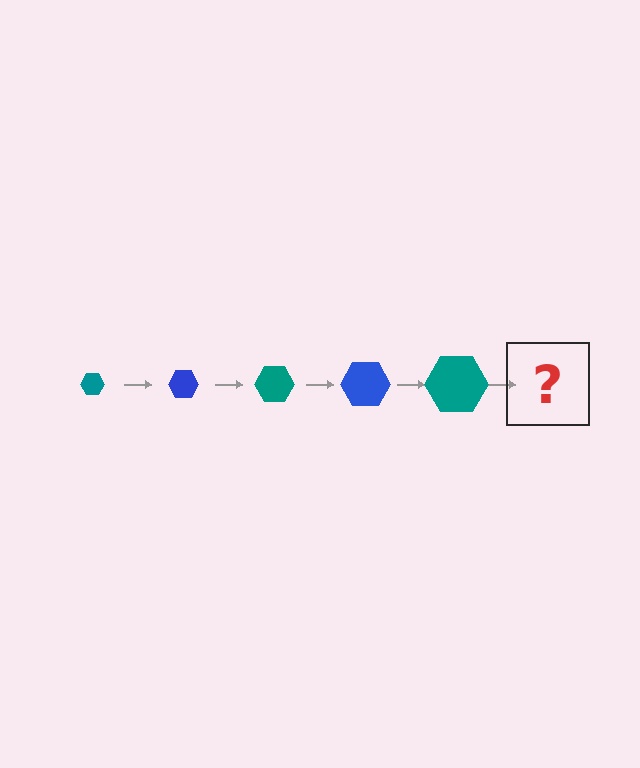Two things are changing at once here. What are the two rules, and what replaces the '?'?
The two rules are that the hexagon grows larger each step and the color cycles through teal and blue. The '?' should be a blue hexagon, larger than the previous one.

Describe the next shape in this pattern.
It should be a blue hexagon, larger than the previous one.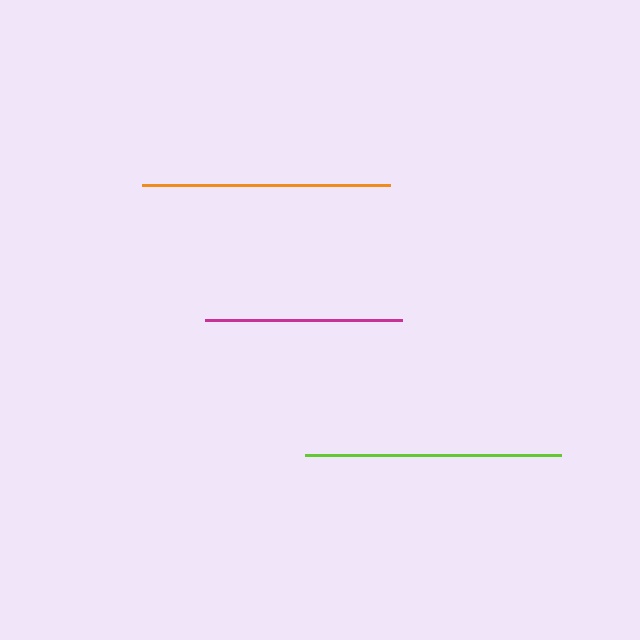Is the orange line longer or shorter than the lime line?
The lime line is longer than the orange line.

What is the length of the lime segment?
The lime segment is approximately 256 pixels long.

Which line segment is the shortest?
The magenta line is the shortest at approximately 197 pixels.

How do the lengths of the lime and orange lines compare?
The lime and orange lines are approximately the same length.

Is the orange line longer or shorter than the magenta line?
The orange line is longer than the magenta line.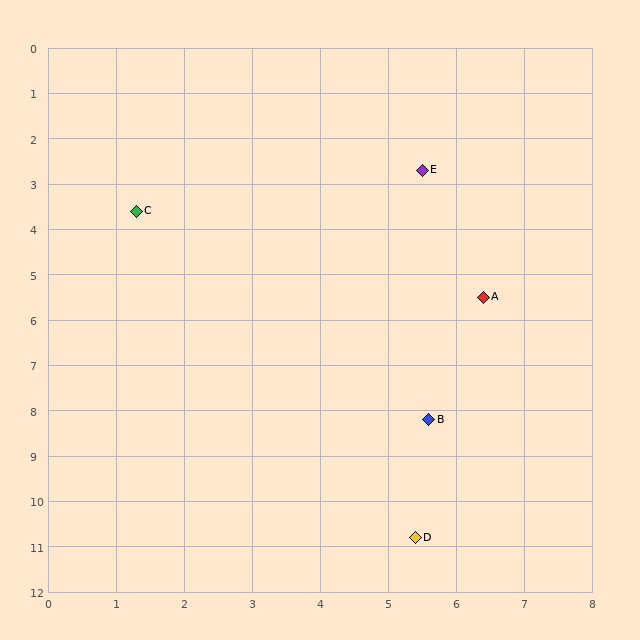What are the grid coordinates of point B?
Point B is at approximately (5.6, 8.2).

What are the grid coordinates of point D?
Point D is at approximately (5.4, 10.8).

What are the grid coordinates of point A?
Point A is at approximately (6.4, 5.5).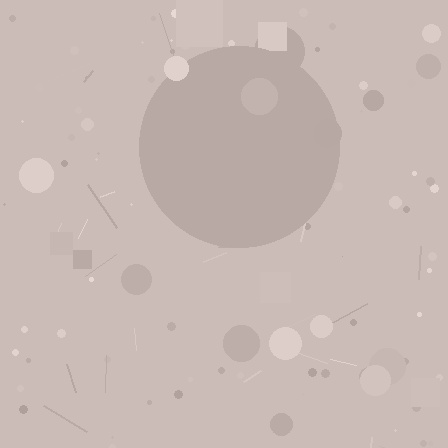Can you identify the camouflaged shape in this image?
The camouflaged shape is a circle.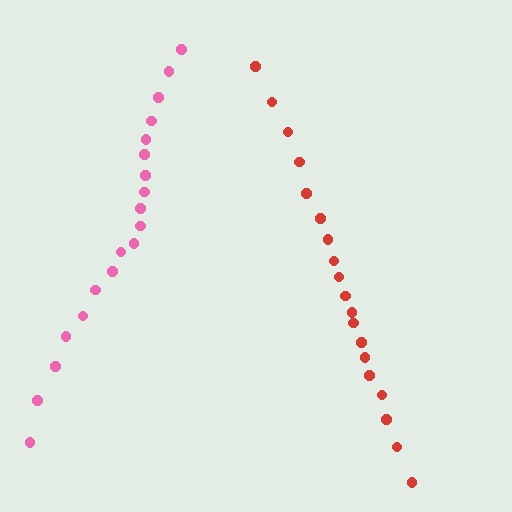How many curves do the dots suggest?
There are 2 distinct paths.